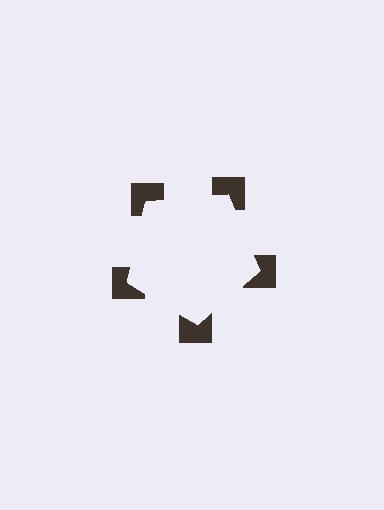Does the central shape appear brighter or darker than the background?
It typically appears slightly brighter than the background, even though no actual brightness change is drawn.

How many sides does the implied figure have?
5 sides.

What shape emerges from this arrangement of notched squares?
An illusory pentagon — its edges are inferred from the aligned wedge cuts in the notched squares, not physically drawn.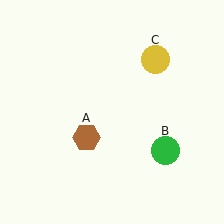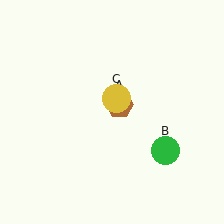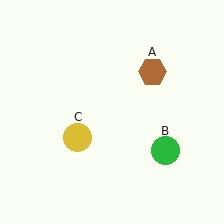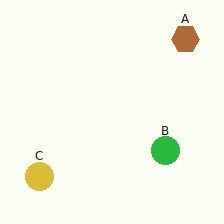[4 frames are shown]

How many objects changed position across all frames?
2 objects changed position: brown hexagon (object A), yellow circle (object C).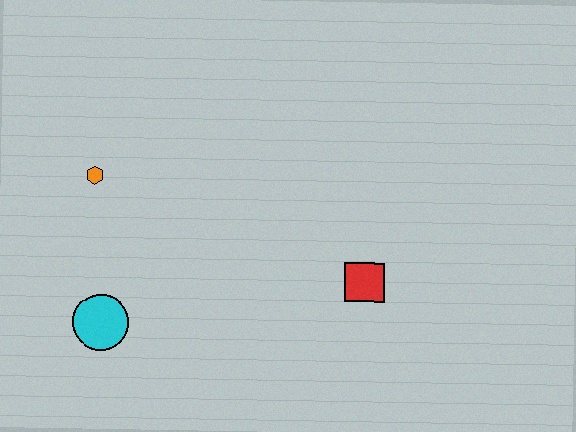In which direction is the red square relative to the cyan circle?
The red square is to the right of the cyan circle.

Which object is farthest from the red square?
The orange hexagon is farthest from the red square.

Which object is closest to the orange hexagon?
The cyan circle is closest to the orange hexagon.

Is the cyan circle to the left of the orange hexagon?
No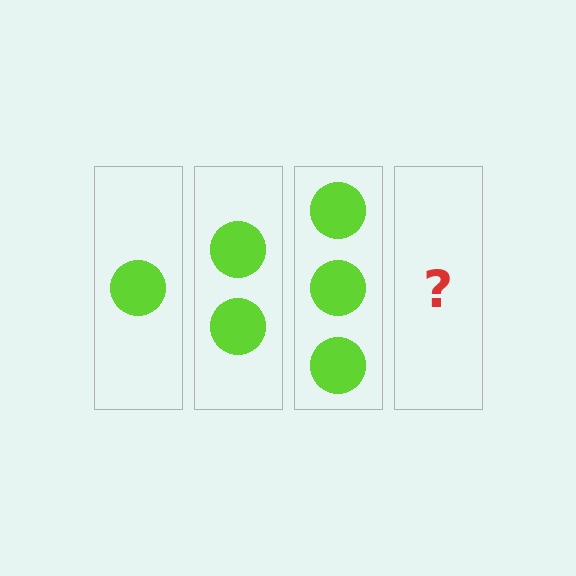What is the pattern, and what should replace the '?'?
The pattern is that each step adds one more circle. The '?' should be 4 circles.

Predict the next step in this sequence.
The next step is 4 circles.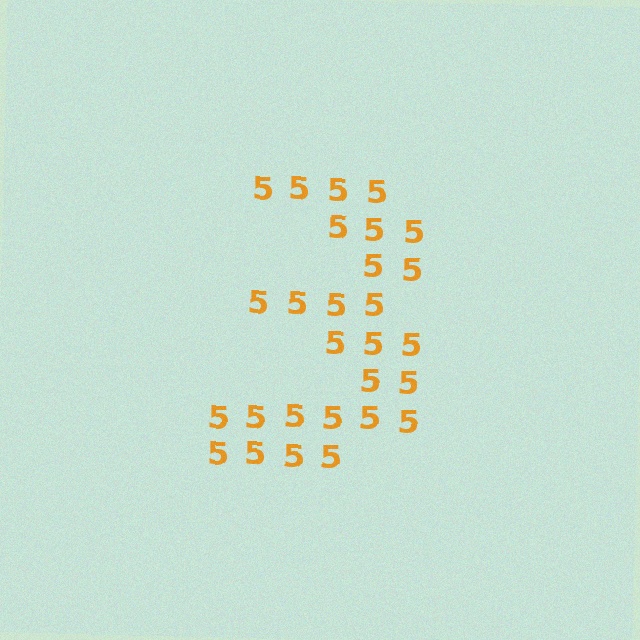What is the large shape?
The large shape is the digit 3.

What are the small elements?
The small elements are digit 5's.